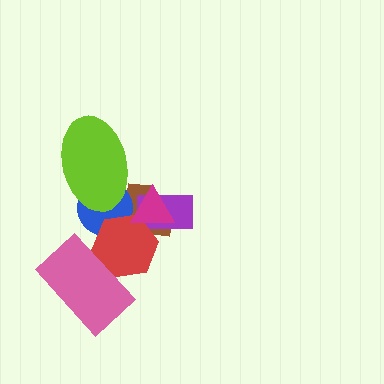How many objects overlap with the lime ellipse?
2 objects overlap with the lime ellipse.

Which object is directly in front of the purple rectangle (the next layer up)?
The red hexagon is directly in front of the purple rectangle.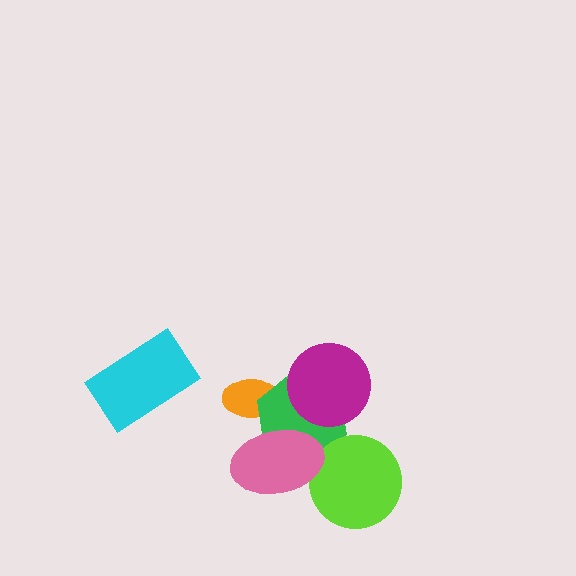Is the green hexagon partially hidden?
Yes, it is partially covered by another shape.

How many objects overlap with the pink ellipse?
3 objects overlap with the pink ellipse.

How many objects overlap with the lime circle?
2 objects overlap with the lime circle.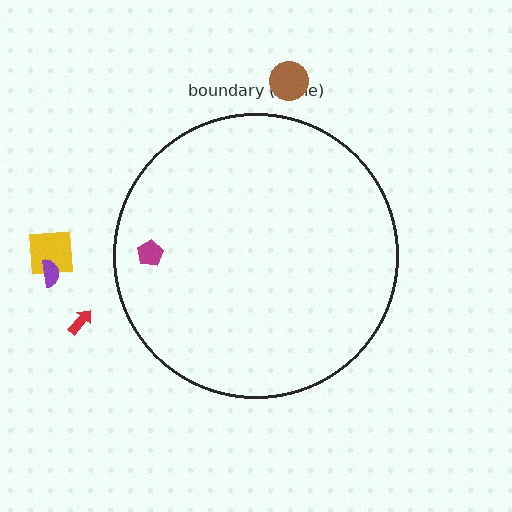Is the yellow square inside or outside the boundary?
Outside.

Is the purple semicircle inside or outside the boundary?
Outside.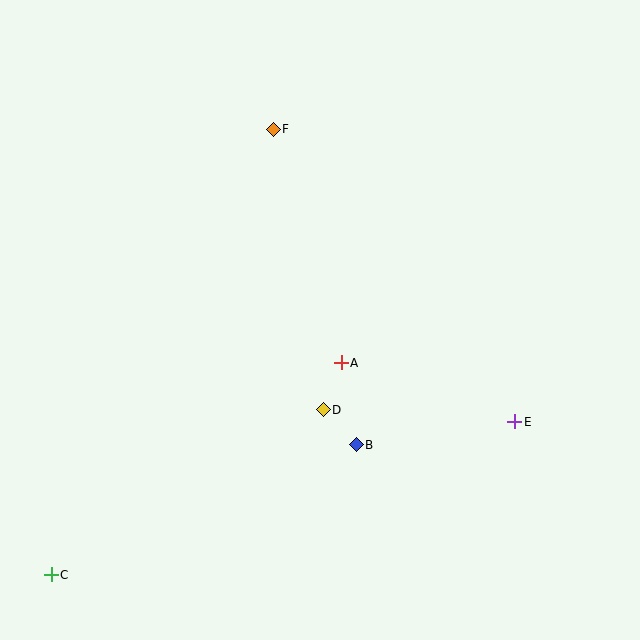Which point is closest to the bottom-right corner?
Point E is closest to the bottom-right corner.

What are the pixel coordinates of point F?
Point F is at (273, 129).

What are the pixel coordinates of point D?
Point D is at (323, 410).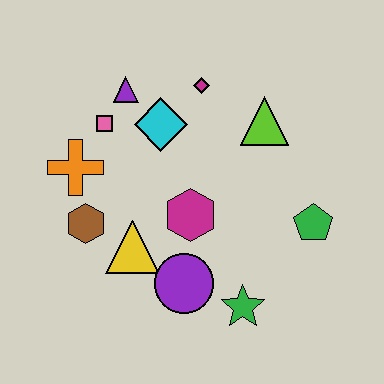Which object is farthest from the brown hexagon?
The green pentagon is farthest from the brown hexagon.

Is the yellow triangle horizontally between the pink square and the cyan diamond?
Yes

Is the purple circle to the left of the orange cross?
No